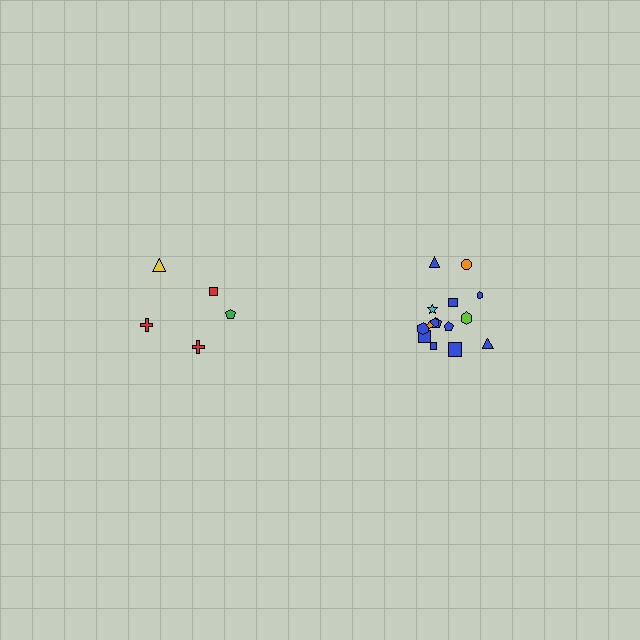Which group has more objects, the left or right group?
The right group.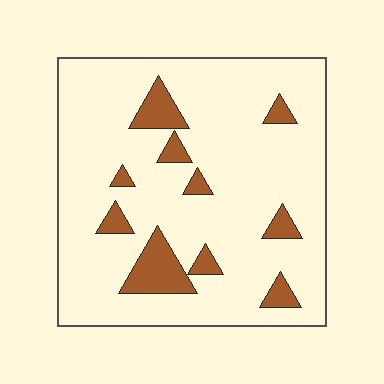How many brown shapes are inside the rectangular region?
10.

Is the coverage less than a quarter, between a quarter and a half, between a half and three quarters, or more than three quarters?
Less than a quarter.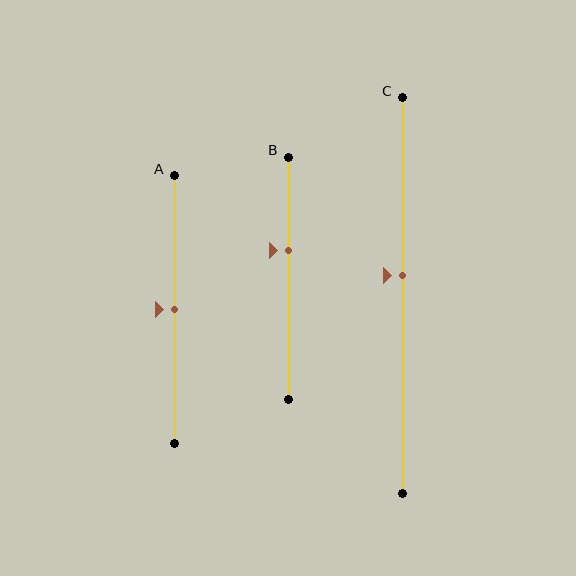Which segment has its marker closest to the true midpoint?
Segment A has its marker closest to the true midpoint.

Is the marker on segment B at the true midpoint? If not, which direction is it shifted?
No, the marker on segment B is shifted upward by about 11% of the segment length.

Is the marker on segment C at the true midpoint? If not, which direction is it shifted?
No, the marker on segment C is shifted upward by about 5% of the segment length.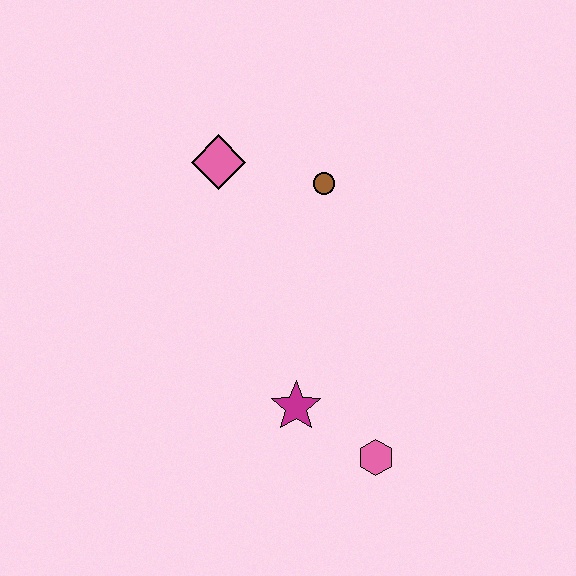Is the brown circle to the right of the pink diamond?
Yes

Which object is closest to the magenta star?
The pink hexagon is closest to the magenta star.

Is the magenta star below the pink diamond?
Yes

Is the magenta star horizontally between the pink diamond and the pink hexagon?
Yes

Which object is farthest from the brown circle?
The pink hexagon is farthest from the brown circle.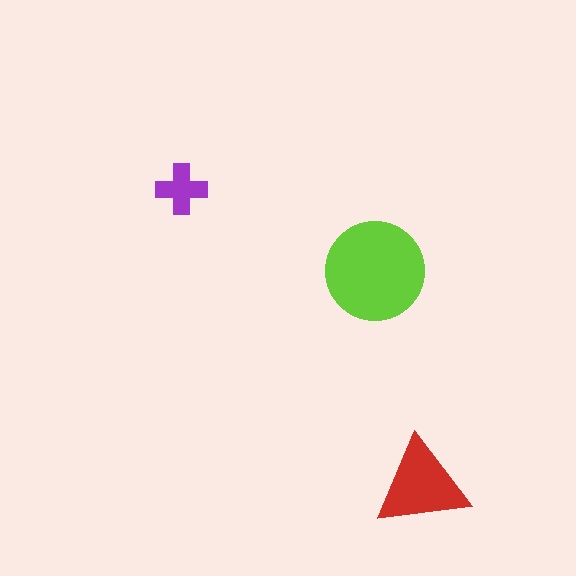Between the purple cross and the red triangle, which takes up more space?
The red triangle.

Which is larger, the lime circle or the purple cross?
The lime circle.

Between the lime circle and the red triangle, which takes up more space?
The lime circle.